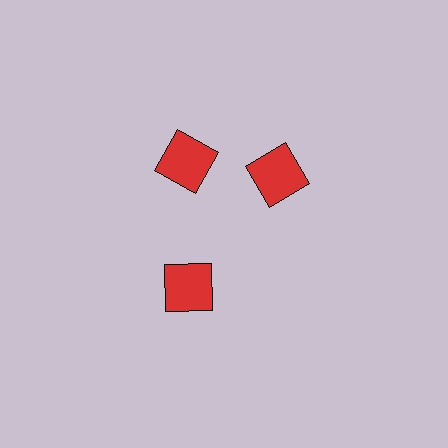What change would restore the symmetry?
The symmetry would be restored by rotating it back into even spacing with its neighbors so that all 3 squares sit at equal angles and equal distance from the center.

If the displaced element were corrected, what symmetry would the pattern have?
It would have 3-fold rotational symmetry — the pattern would map onto itself every 120 degrees.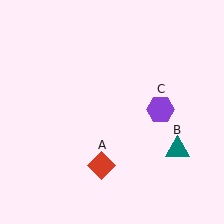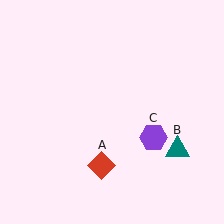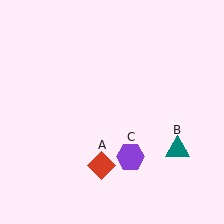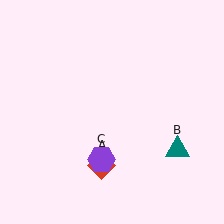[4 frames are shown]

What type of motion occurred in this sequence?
The purple hexagon (object C) rotated clockwise around the center of the scene.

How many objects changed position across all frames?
1 object changed position: purple hexagon (object C).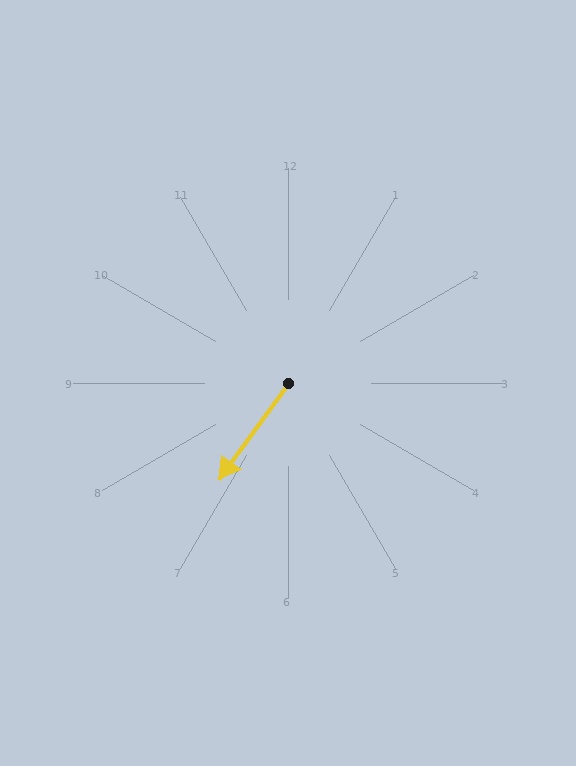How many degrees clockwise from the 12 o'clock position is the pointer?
Approximately 215 degrees.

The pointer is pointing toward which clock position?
Roughly 7 o'clock.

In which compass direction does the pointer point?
Southwest.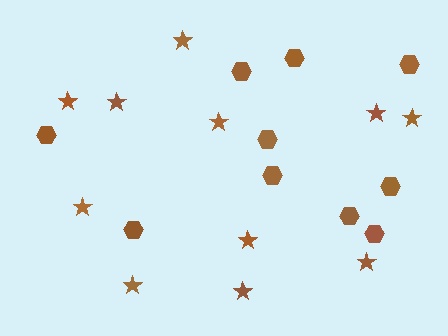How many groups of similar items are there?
There are 2 groups: one group of stars (11) and one group of hexagons (10).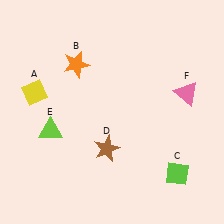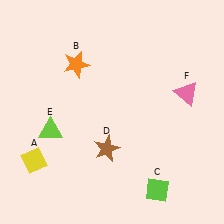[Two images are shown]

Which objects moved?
The objects that moved are: the yellow diamond (A), the lime diamond (C).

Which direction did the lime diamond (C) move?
The lime diamond (C) moved left.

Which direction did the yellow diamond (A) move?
The yellow diamond (A) moved down.